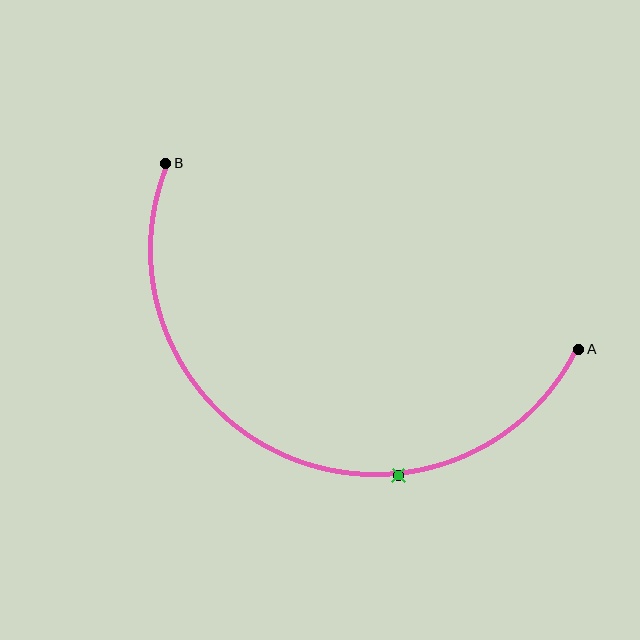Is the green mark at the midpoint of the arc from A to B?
No. The green mark lies on the arc but is closer to endpoint A. The arc midpoint would be at the point on the curve equidistant along the arc from both A and B.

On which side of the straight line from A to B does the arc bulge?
The arc bulges below the straight line connecting A and B.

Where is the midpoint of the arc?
The arc midpoint is the point on the curve farthest from the straight line joining A and B. It sits below that line.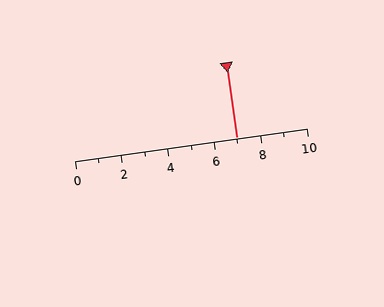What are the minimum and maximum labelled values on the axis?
The axis runs from 0 to 10.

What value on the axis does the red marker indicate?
The marker indicates approximately 7.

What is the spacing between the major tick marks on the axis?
The major ticks are spaced 2 apart.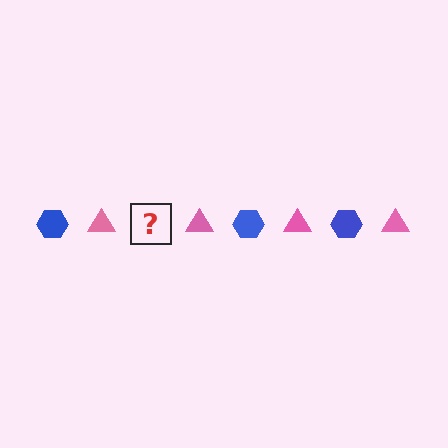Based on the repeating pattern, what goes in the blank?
The blank should be a blue hexagon.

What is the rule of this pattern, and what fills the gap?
The rule is that the pattern alternates between blue hexagon and pink triangle. The gap should be filled with a blue hexagon.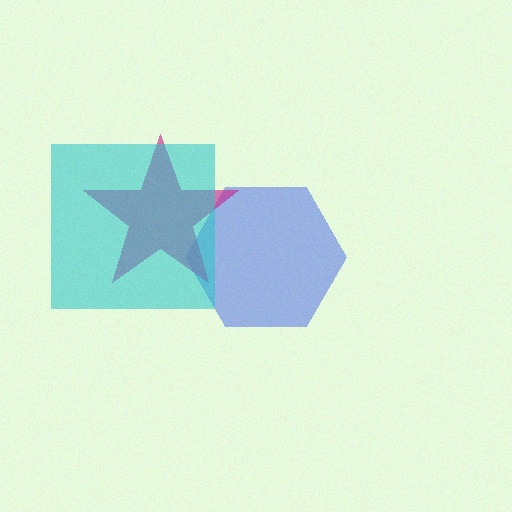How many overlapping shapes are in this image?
There are 3 overlapping shapes in the image.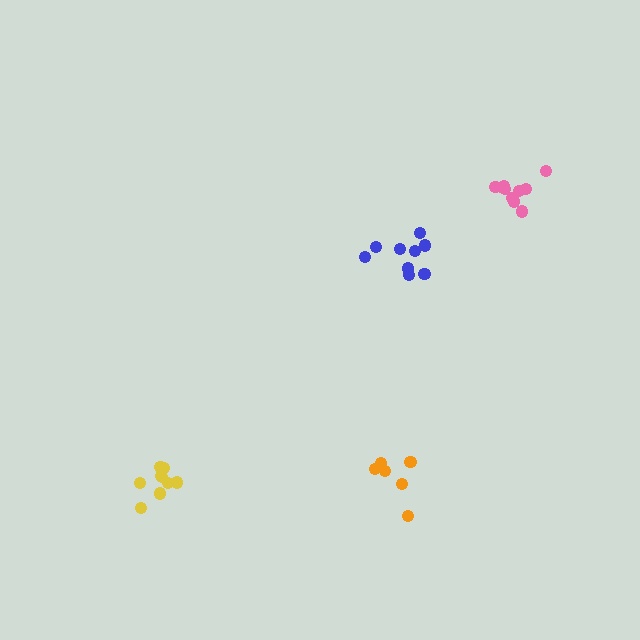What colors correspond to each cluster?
The clusters are colored: orange, pink, yellow, blue.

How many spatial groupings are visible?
There are 4 spatial groupings.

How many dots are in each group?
Group 1: 6 dots, Group 2: 10 dots, Group 3: 9 dots, Group 4: 9 dots (34 total).